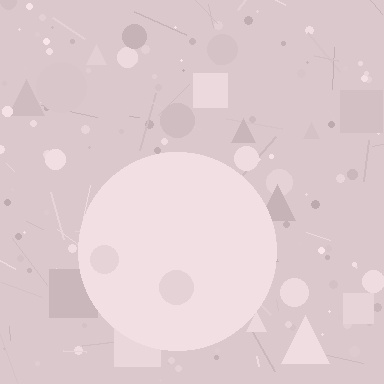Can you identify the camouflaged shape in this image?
The camouflaged shape is a circle.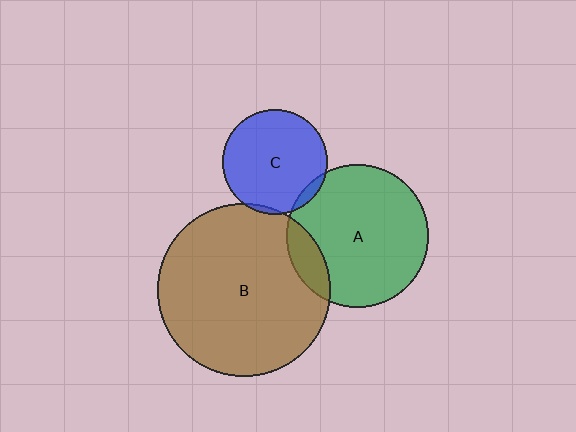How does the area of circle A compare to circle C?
Approximately 1.8 times.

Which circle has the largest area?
Circle B (brown).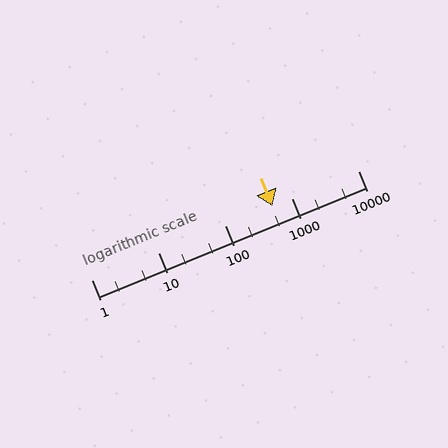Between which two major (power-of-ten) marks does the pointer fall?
The pointer is between 100 and 1000.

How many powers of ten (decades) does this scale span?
The scale spans 4 decades, from 1 to 10000.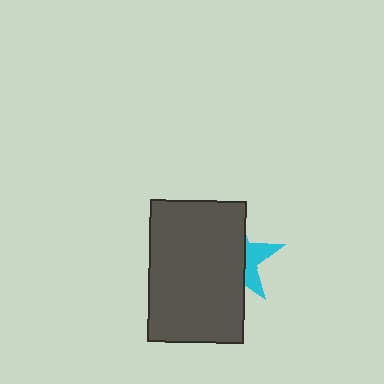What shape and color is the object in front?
The object in front is a dark gray rectangle.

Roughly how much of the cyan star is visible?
A small part of it is visible (roughly 31%).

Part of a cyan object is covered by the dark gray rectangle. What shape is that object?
It is a star.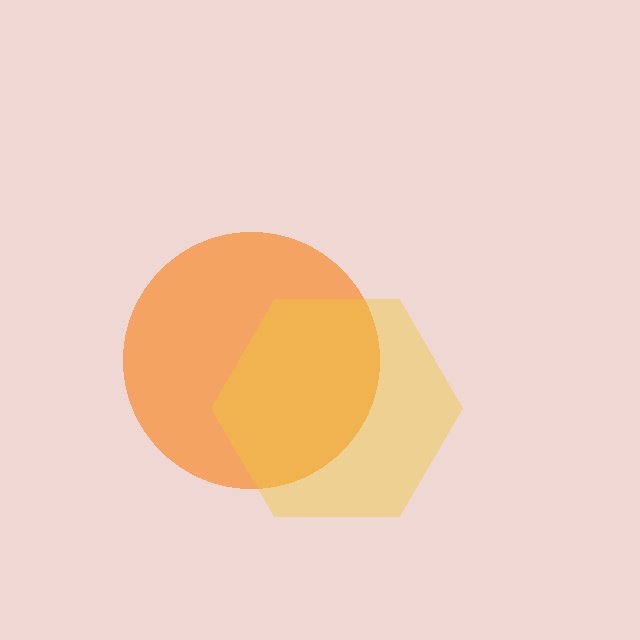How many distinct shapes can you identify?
There are 2 distinct shapes: an orange circle, a yellow hexagon.